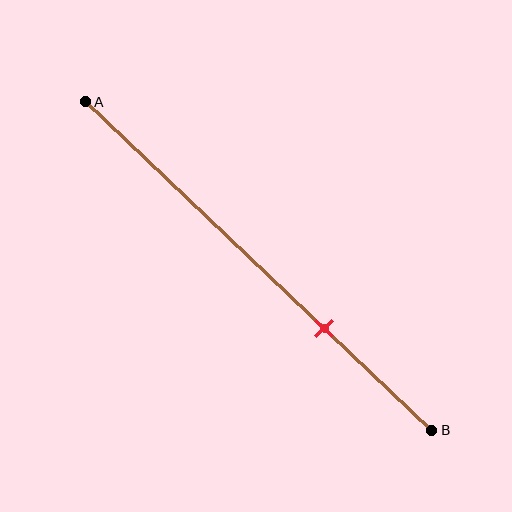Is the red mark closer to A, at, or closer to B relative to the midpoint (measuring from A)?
The red mark is closer to point B than the midpoint of segment AB.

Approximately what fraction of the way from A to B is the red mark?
The red mark is approximately 70% of the way from A to B.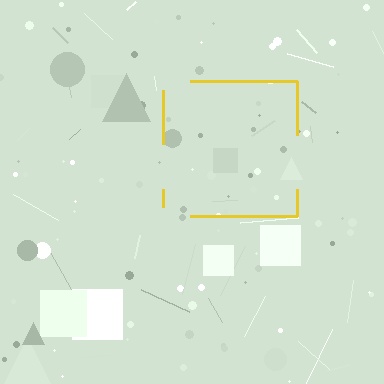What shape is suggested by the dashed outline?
The dashed outline suggests a square.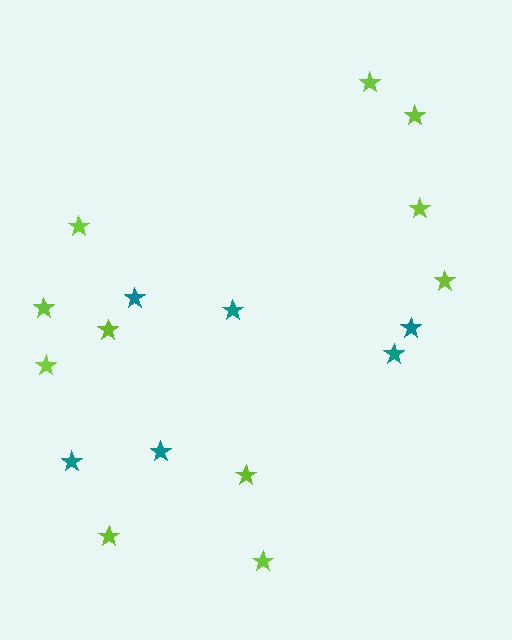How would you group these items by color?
There are 2 groups: one group of teal stars (6) and one group of lime stars (11).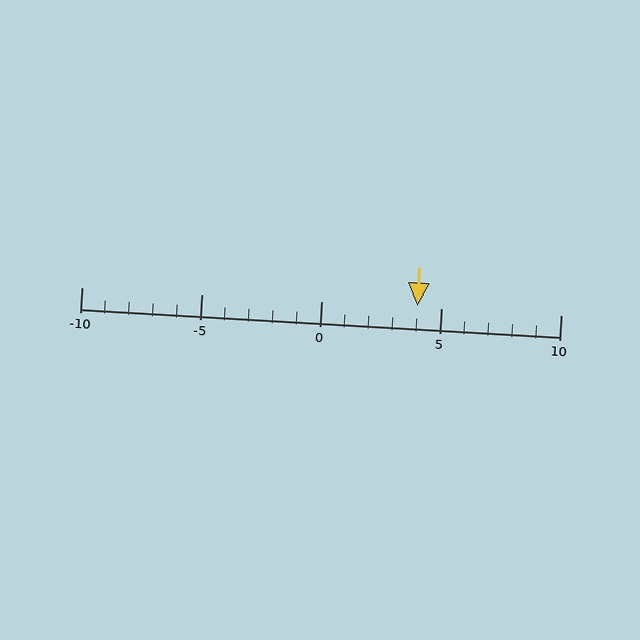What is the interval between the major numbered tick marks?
The major tick marks are spaced 5 units apart.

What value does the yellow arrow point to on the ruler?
The yellow arrow points to approximately 4.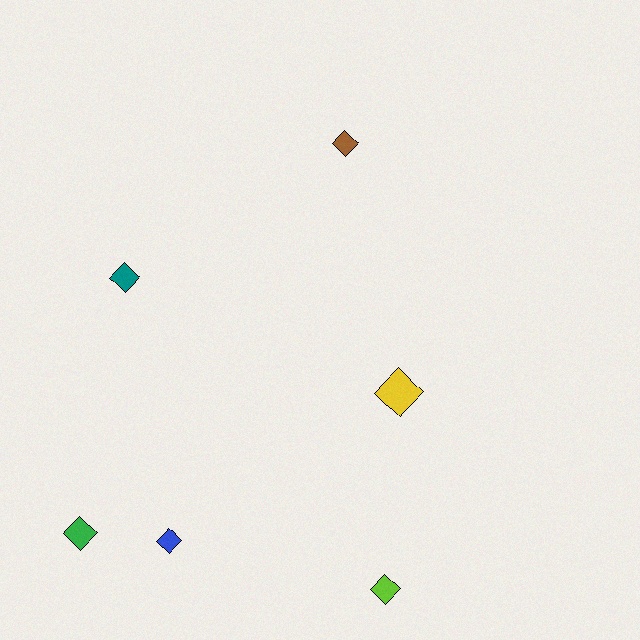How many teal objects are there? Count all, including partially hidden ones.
There is 1 teal object.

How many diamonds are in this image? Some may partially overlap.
There are 6 diamonds.